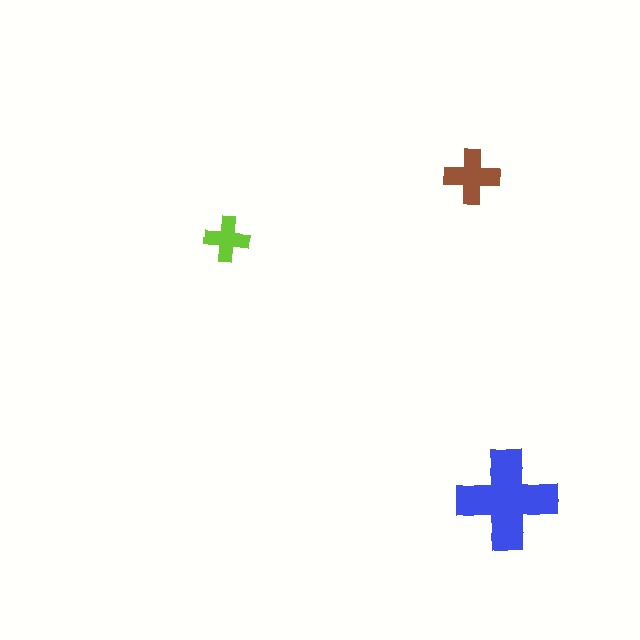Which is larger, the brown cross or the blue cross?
The blue one.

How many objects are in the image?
There are 3 objects in the image.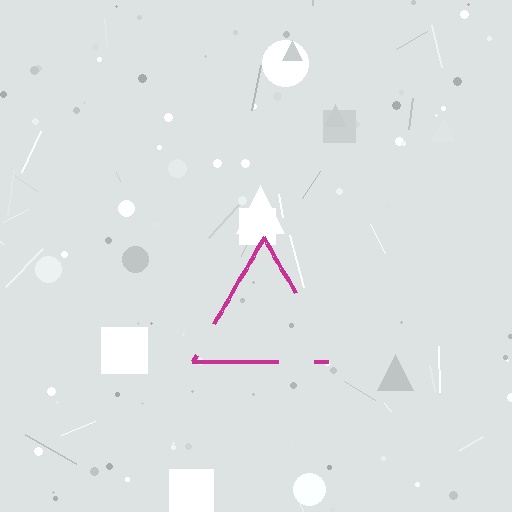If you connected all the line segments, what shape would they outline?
They would outline a triangle.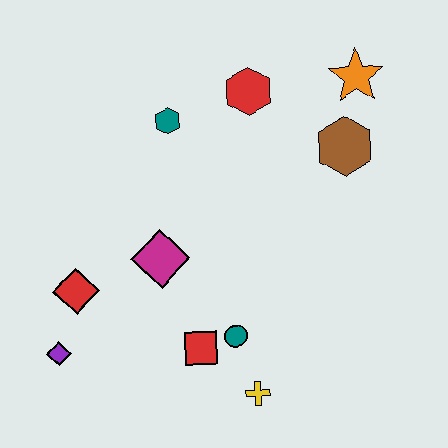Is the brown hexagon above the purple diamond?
Yes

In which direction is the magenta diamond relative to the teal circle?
The magenta diamond is above the teal circle.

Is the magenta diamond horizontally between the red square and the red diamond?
Yes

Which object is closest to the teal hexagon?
The red hexagon is closest to the teal hexagon.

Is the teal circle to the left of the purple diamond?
No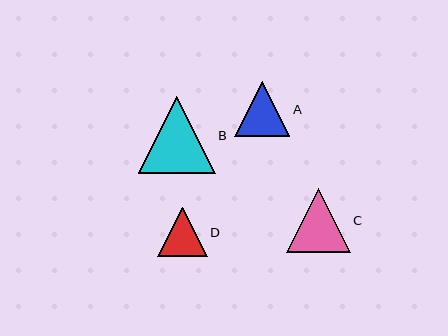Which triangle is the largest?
Triangle B is the largest with a size of approximately 77 pixels.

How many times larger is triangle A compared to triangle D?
Triangle A is approximately 1.1 times the size of triangle D.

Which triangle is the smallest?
Triangle D is the smallest with a size of approximately 49 pixels.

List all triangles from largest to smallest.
From largest to smallest: B, C, A, D.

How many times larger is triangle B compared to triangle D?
Triangle B is approximately 1.6 times the size of triangle D.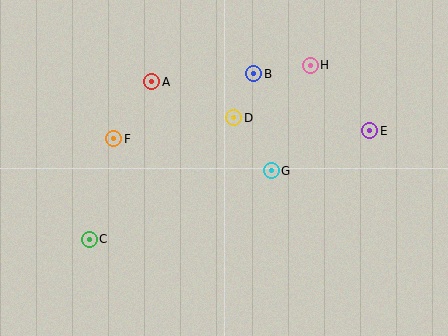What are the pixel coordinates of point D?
Point D is at (234, 118).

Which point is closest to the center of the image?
Point G at (271, 171) is closest to the center.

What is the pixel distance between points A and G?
The distance between A and G is 149 pixels.